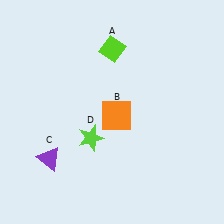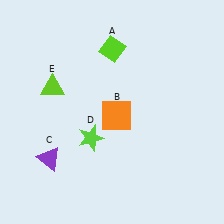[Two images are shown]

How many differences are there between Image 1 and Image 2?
There is 1 difference between the two images.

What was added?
A lime triangle (E) was added in Image 2.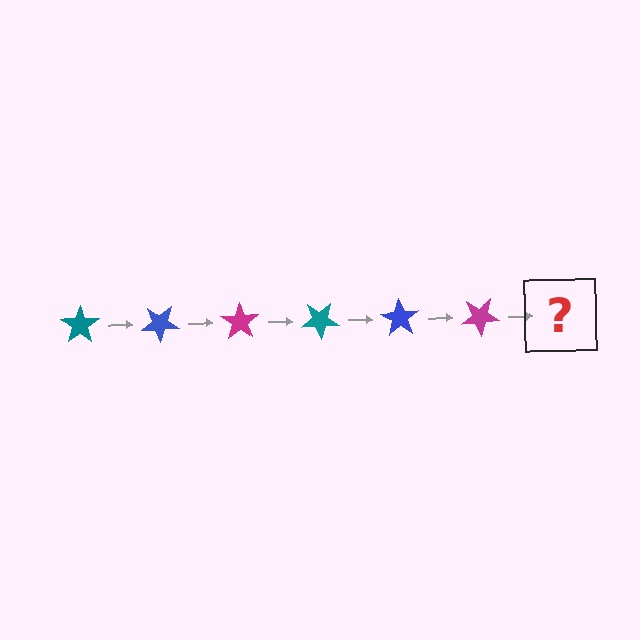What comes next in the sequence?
The next element should be a teal star, rotated 210 degrees from the start.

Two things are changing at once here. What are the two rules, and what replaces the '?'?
The two rules are that it rotates 35 degrees each step and the color cycles through teal, blue, and magenta. The '?' should be a teal star, rotated 210 degrees from the start.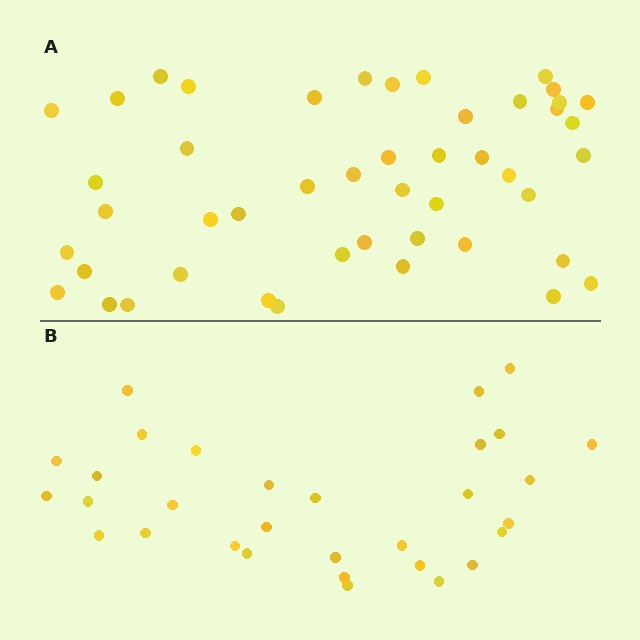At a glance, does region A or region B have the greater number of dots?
Region A (the top region) has more dots.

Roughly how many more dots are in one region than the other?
Region A has approximately 15 more dots than region B.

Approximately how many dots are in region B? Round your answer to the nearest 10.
About 30 dots. (The exact count is 31, which rounds to 30.)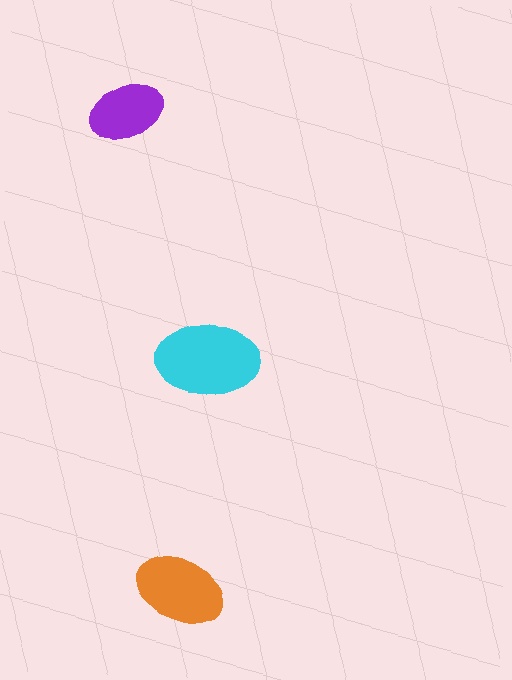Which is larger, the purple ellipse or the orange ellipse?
The orange one.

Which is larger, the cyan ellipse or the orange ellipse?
The cyan one.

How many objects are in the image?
There are 3 objects in the image.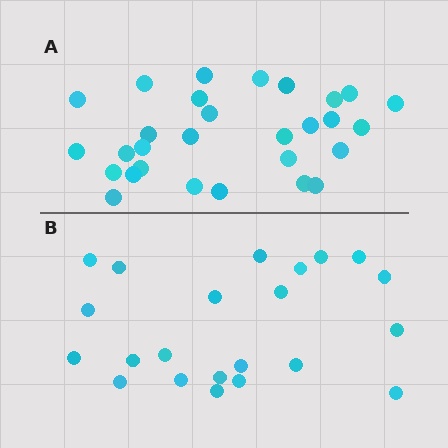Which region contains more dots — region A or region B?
Region A (the top region) has more dots.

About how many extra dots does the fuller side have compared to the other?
Region A has roughly 8 or so more dots than region B.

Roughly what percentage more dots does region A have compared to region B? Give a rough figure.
About 30% more.